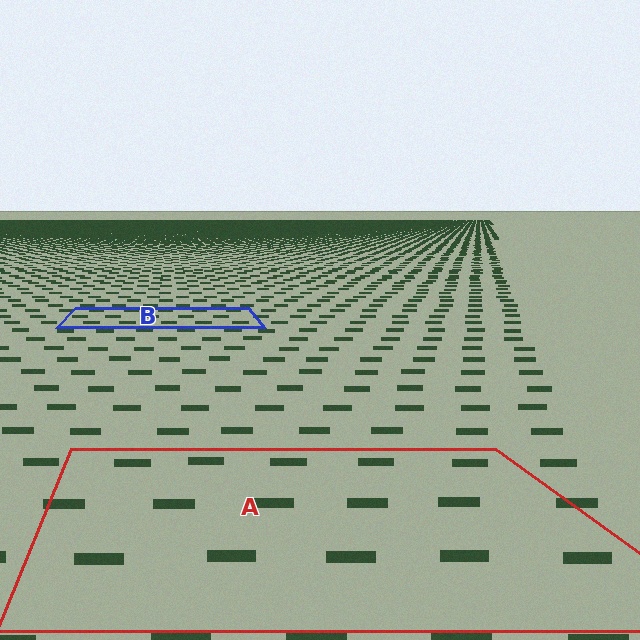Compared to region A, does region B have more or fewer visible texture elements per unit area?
Region B has more texture elements per unit area — they are packed more densely because it is farther away.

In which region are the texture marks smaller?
The texture marks are smaller in region B, because it is farther away.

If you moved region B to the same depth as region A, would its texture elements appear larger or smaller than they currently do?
They would appear larger. At a closer depth, the same texture elements are projected at a bigger on-screen size.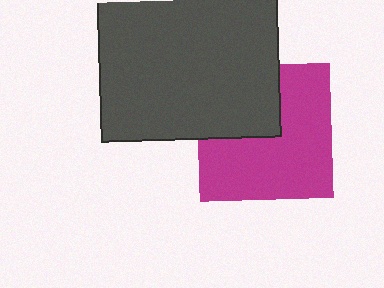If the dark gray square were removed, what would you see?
You would see the complete magenta square.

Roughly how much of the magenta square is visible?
Most of it is visible (roughly 66%).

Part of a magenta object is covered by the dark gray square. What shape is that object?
It is a square.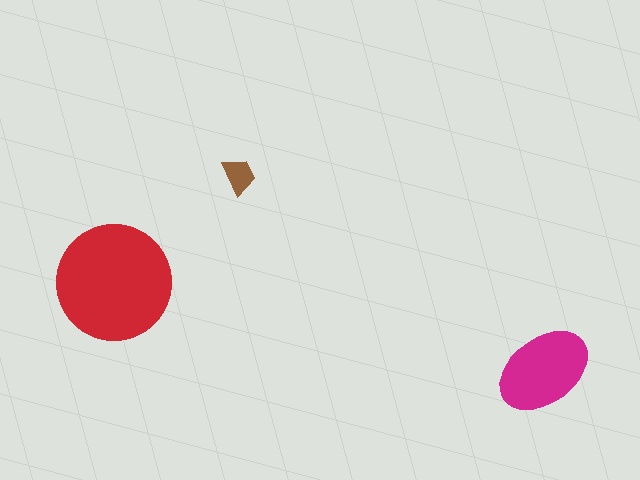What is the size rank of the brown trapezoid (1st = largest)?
3rd.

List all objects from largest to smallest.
The red circle, the magenta ellipse, the brown trapezoid.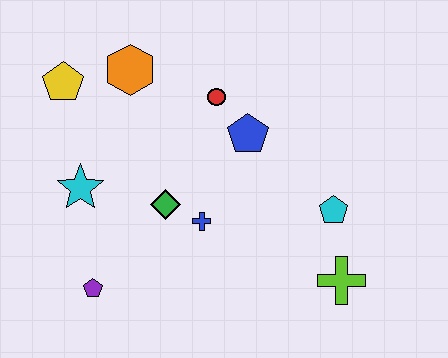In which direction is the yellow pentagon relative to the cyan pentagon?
The yellow pentagon is to the left of the cyan pentagon.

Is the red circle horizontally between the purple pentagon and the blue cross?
No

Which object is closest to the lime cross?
The cyan pentagon is closest to the lime cross.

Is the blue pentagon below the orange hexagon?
Yes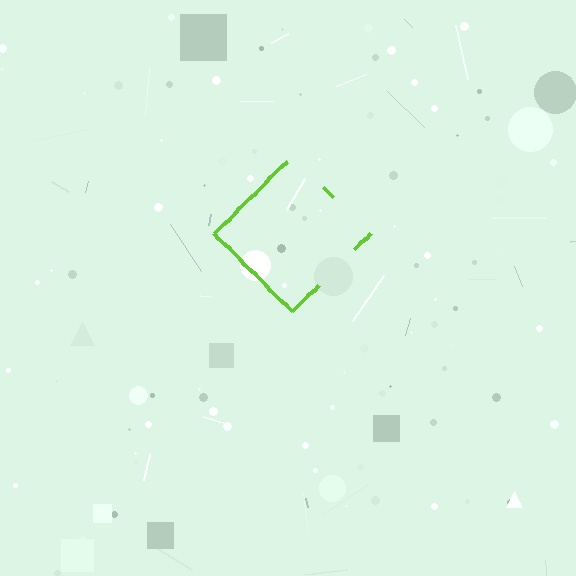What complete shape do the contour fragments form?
The contour fragments form a diamond.